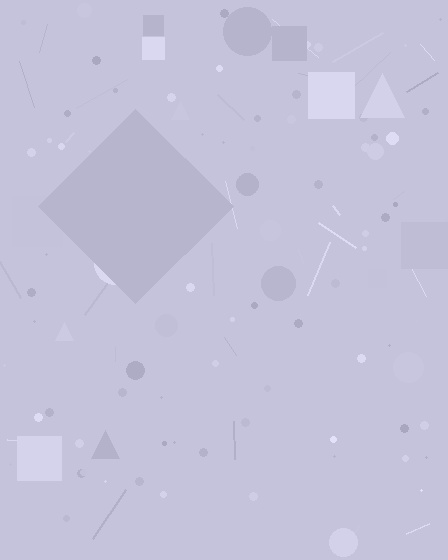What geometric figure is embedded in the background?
A diamond is embedded in the background.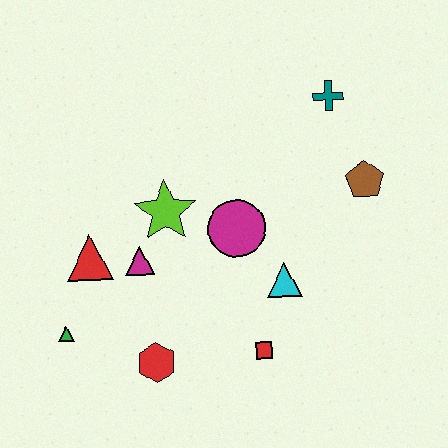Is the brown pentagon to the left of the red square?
No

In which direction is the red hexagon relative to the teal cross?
The red hexagon is below the teal cross.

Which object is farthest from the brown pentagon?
The green triangle is farthest from the brown pentagon.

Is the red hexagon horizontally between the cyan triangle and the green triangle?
Yes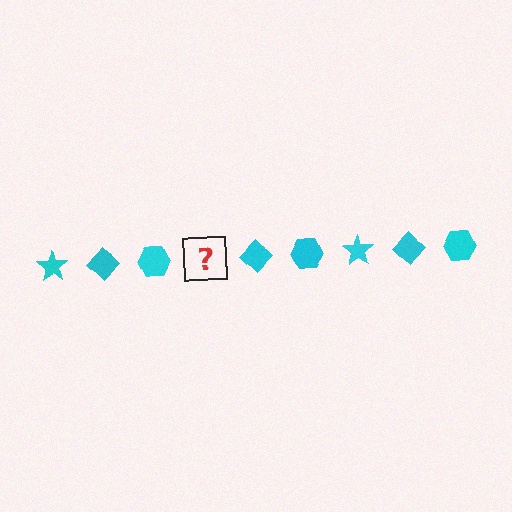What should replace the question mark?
The question mark should be replaced with a cyan star.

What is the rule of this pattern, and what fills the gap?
The rule is that the pattern cycles through star, diamond, hexagon shapes in cyan. The gap should be filled with a cyan star.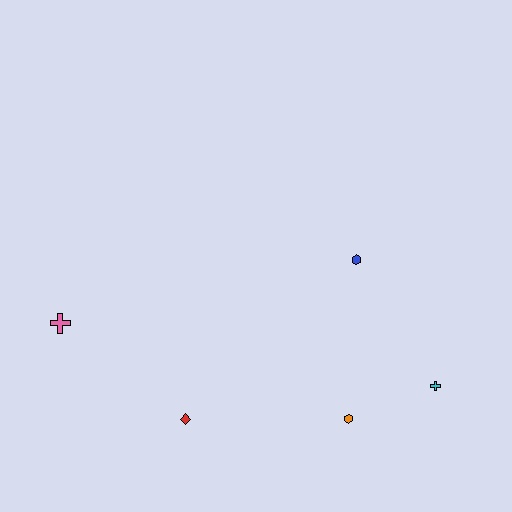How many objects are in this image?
There are 5 objects.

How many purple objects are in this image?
There are no purple objects.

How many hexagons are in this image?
There are 2 hexagons.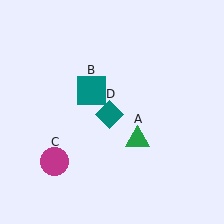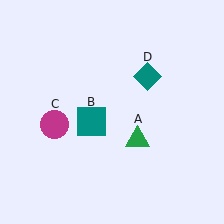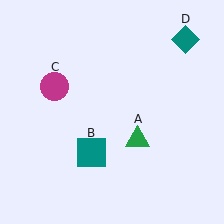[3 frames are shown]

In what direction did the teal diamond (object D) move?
The teal diamond (object D) moved up and to the right.